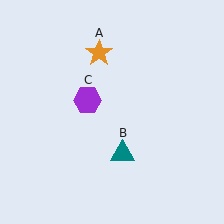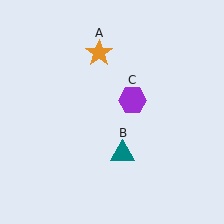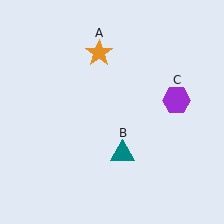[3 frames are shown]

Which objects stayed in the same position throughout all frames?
Orange star (object A) and teal triangle (object B) remained stationary.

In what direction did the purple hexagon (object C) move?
The purple hexagon (object C) moved right.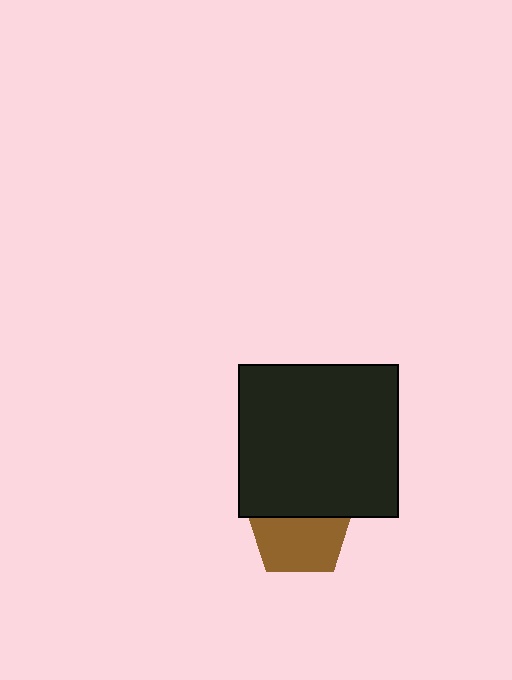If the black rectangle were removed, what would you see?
You would see the complete brown pentagon.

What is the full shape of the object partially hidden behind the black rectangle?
The partially hidden object is a brown pentagon.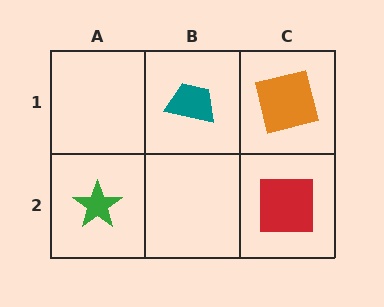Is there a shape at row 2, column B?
No, that cell is empty.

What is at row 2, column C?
A red square.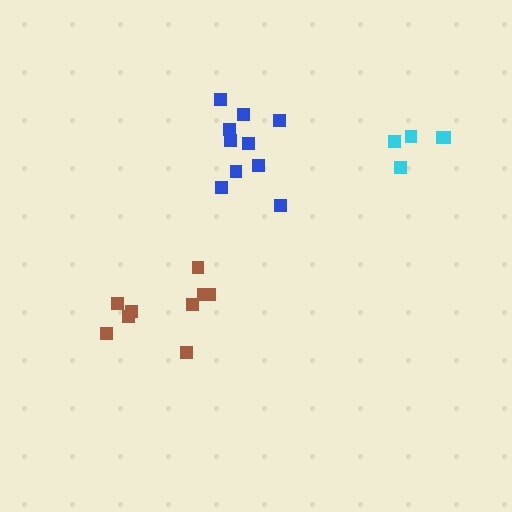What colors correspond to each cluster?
The clusters are colored: blue, brown, cyan.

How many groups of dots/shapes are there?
There are 3 groups.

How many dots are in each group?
Group 1: 10 dots, Group 2: 9 dots, Group 3: 5 dots (24 total).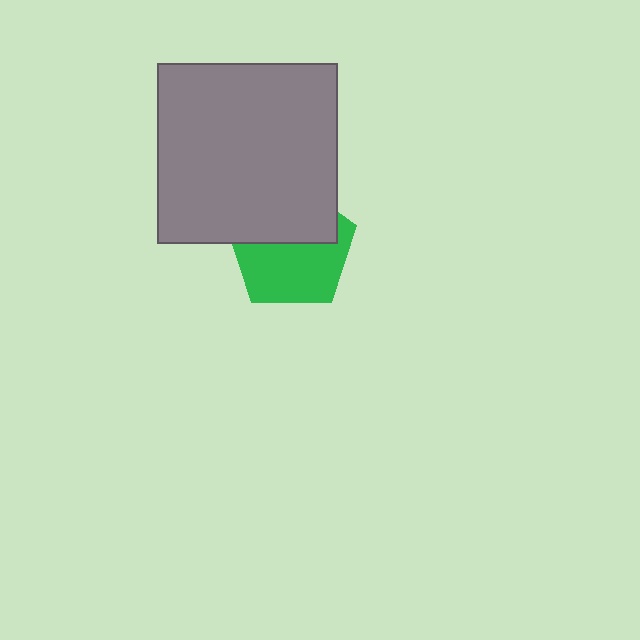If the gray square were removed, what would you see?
You would see the complete green pentagon.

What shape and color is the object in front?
The object in front is a gray square.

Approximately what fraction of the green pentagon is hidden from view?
Roughly 43% of the green pentagon is hidden behind the gray square.